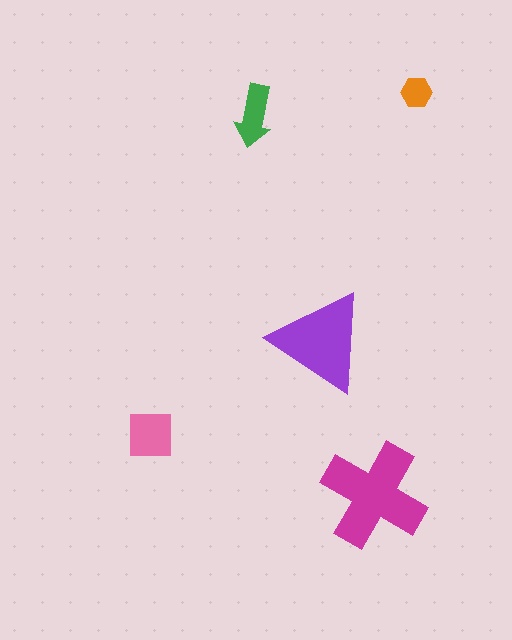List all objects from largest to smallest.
The magenta cross, the purple triangle, the pink square, the green arrow, the orange hexagon.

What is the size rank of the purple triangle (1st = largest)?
2nd.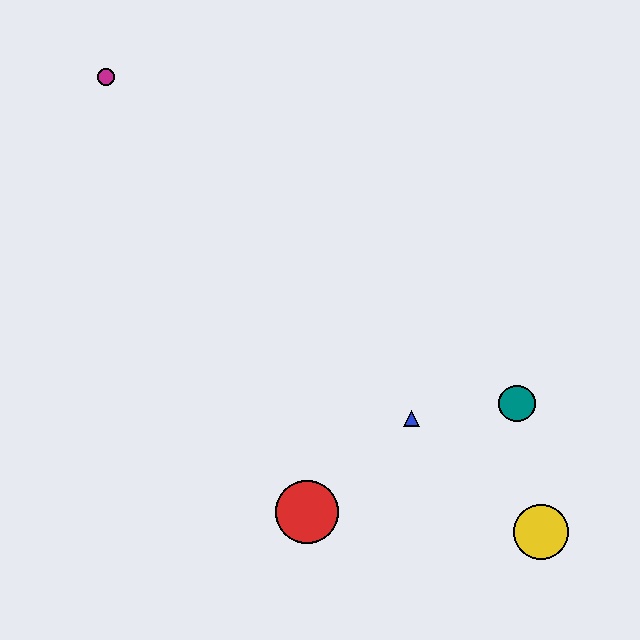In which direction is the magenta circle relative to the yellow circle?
The magenta circle is above the yellow circle.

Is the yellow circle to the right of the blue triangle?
Yes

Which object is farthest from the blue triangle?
The magenta circle is farthest from the blue triangle.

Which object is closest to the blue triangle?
The teal circle is closest to the blue triangle.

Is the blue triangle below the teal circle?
Yes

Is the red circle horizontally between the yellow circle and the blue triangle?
No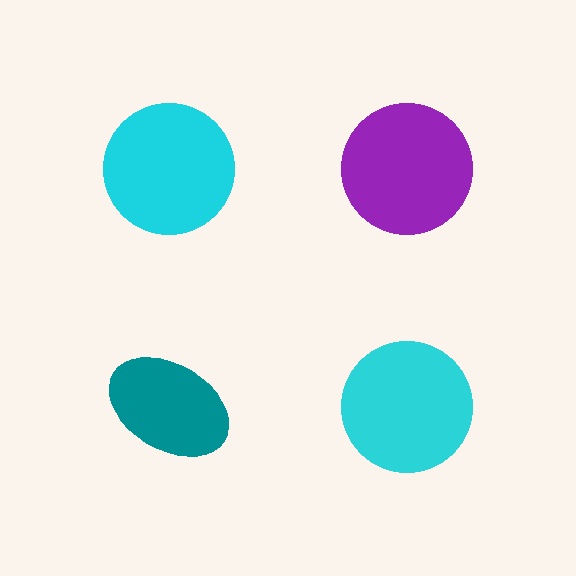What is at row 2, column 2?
A cyan circle.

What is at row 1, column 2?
A purple circle.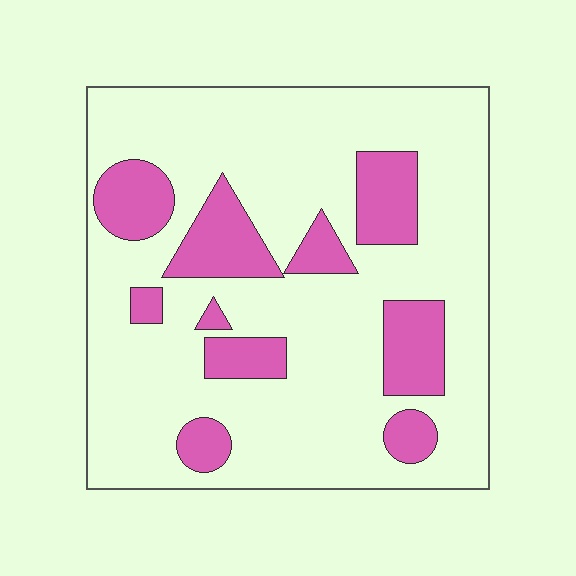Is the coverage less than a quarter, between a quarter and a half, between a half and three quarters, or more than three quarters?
Less than a quarter.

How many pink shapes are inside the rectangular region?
10.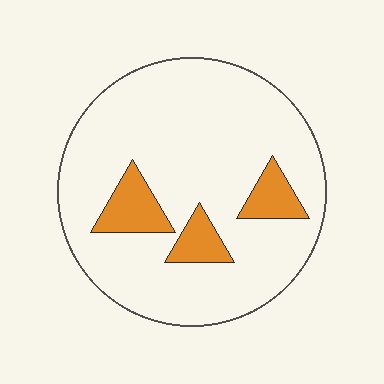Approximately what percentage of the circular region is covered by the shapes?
Approximately 15%.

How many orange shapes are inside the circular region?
3.